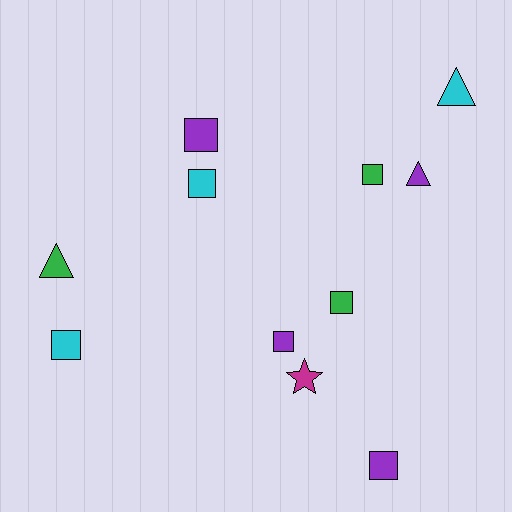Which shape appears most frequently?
Square, with 7 objects.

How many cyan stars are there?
There are no cyan stars.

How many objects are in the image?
There are 11 objects.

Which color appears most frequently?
Purple, with 4 objects.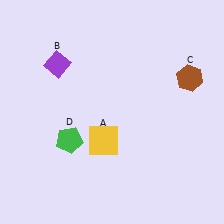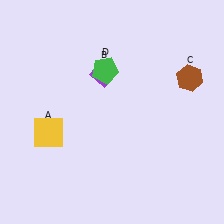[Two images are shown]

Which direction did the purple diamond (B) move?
The purple diamond (B) moved right.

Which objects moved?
The objects that moved are: the yellow square (A), the purple diamond (B), the green pentagon (D).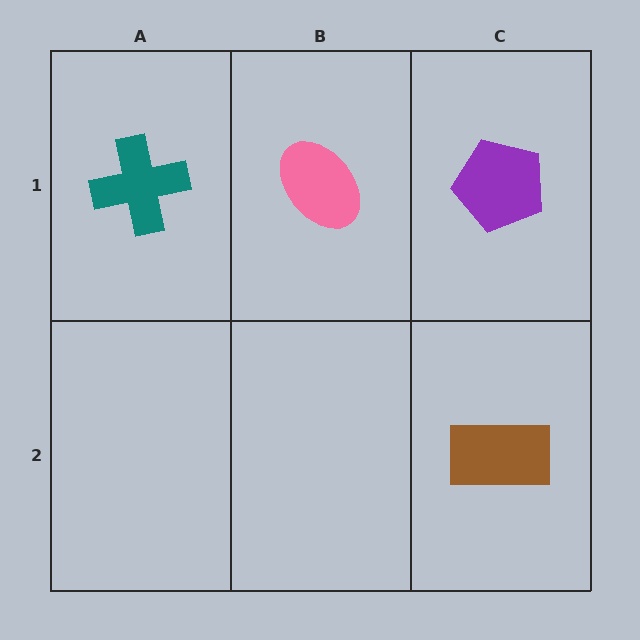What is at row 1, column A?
A teal cross.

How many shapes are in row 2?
1 shape.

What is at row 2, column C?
A brown rectangle.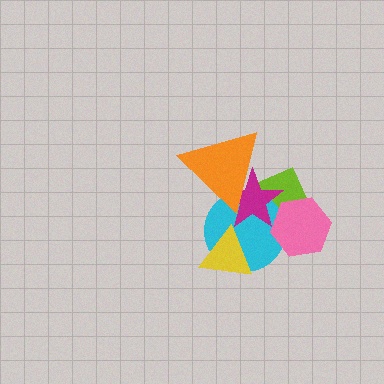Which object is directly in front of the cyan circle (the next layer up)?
The magenta star is directly in front of the cyan circle.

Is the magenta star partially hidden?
Yes, it is partially covered by another shape.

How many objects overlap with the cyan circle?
5 objects overlap with the cyan circle.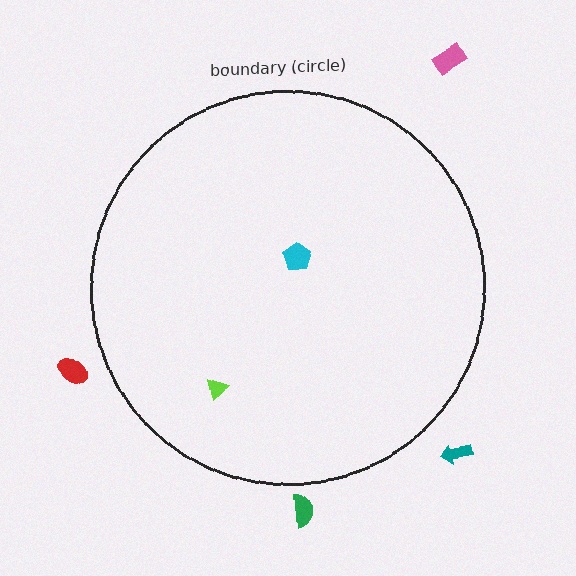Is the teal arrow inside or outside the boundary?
Outside.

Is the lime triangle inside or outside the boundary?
Inside.